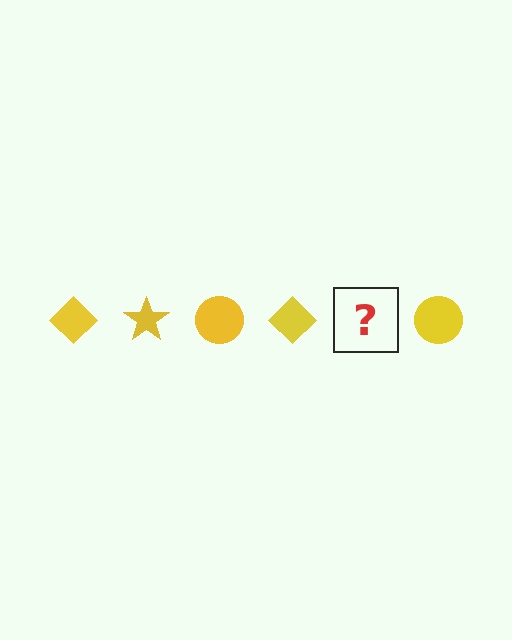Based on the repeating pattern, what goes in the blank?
The blank should be a yellow star.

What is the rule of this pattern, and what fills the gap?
The rule is that the pattern cycles through diamond, star, circle shapes in yellow. The gap should be filled with a yellow star.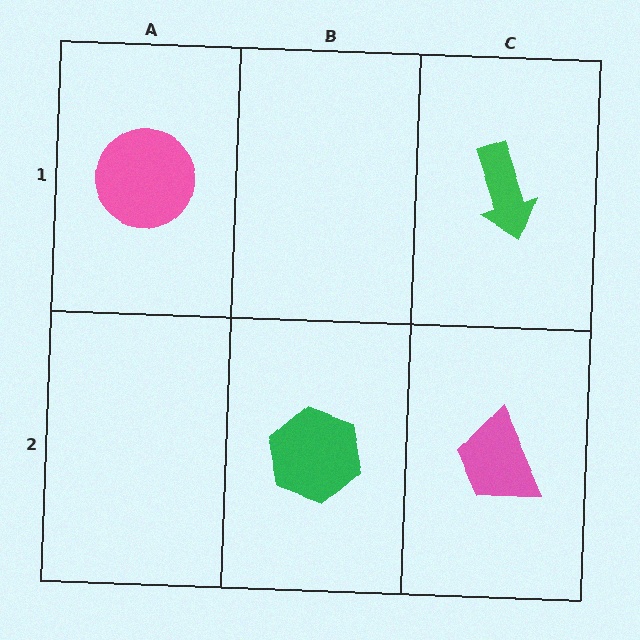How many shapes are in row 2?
2 shapes.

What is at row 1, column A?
A pink circle.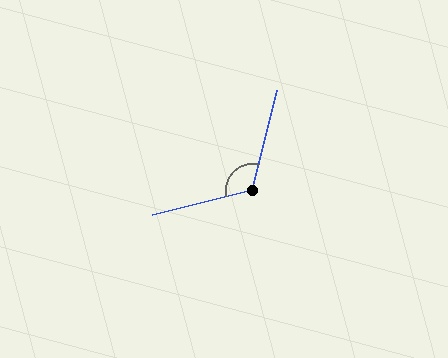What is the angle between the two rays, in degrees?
Approximately 119 degrees.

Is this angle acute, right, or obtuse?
It is obtuse.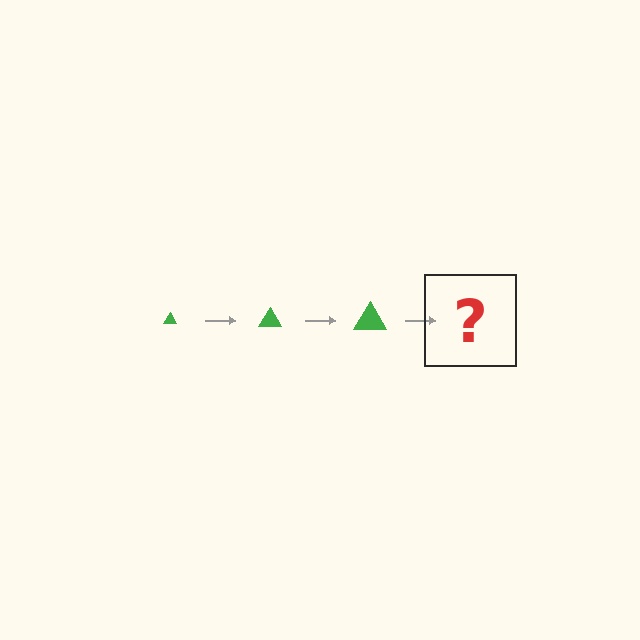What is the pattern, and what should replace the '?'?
The pattern is that the triangle gets progressively larger each step. The '?' should be a green triangle, larger than the previous one.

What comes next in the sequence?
The next element should be a green triangle, larger than the previous one.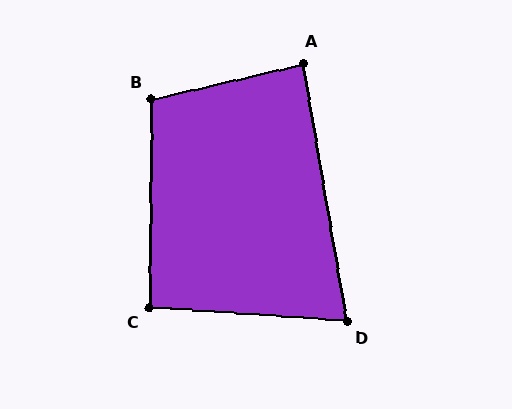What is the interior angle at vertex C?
Approximately 93 degrees (approximately right).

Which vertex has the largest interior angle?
B, at approximately 104 degrees.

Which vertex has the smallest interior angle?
D, at approximately 76 degrees.